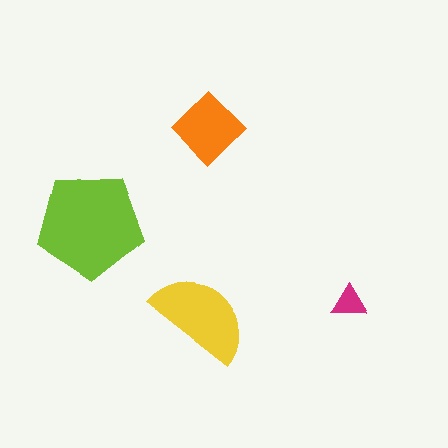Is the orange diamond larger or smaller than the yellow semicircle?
Smaller.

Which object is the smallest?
The magenta triangle.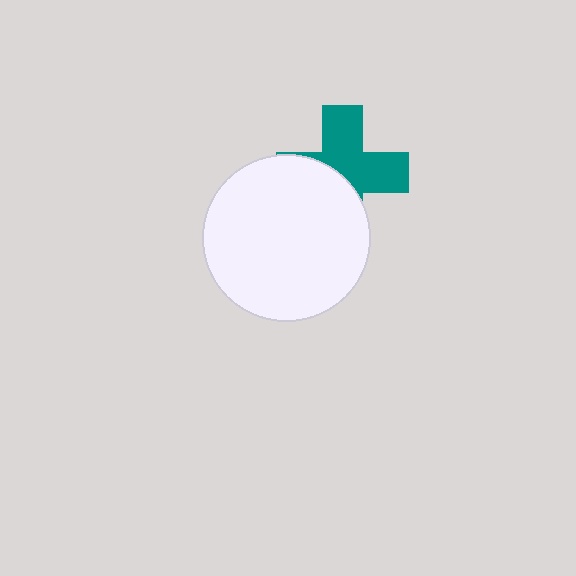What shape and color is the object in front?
The object in front is a white circle.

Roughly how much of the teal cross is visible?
About half of it is visible (roughly 54%).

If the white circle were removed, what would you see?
You would see the complete teal cross.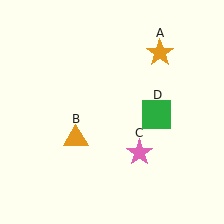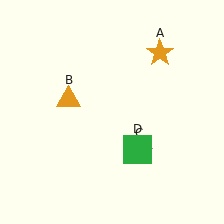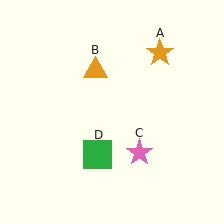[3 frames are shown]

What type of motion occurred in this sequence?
The orange triangle (object B), green square (object D) rotated clockwise around the center of the scene.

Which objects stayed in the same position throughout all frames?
Orange star (object A) and pink star (object C) remained stationary.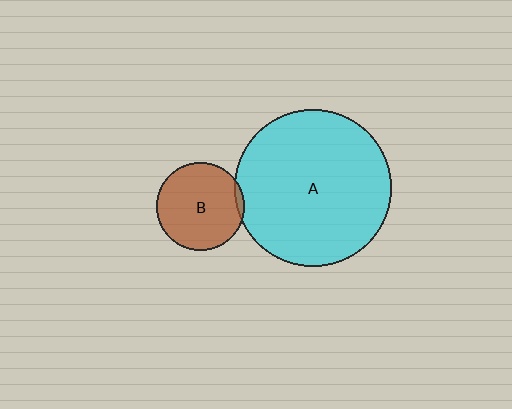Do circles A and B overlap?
Yes.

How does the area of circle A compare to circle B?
Approximately 3.2 times.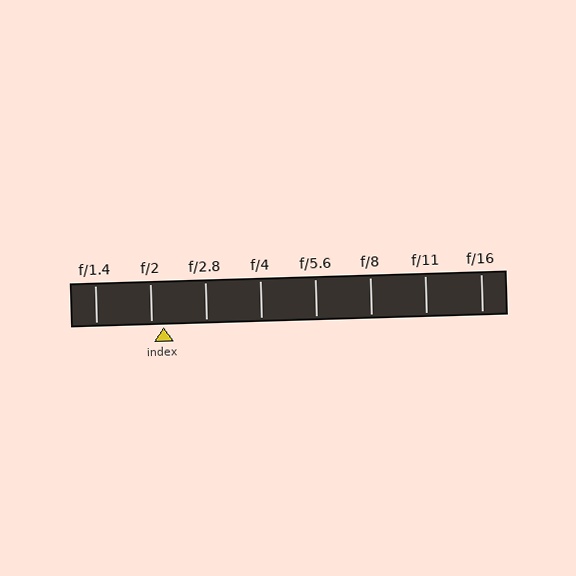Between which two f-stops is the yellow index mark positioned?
The index mark is between f/2 and f/2.8.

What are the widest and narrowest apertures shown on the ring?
The widest aperture shown is f/1.4 and the narrowest is f/16.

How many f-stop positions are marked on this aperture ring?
There are 8 f-stop positions marked.